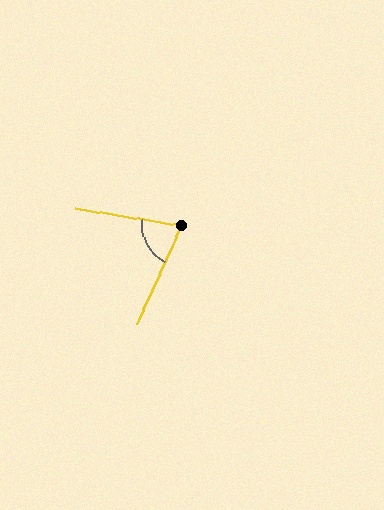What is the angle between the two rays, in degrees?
Approximately 75 degrees.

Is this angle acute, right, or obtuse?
It is acute.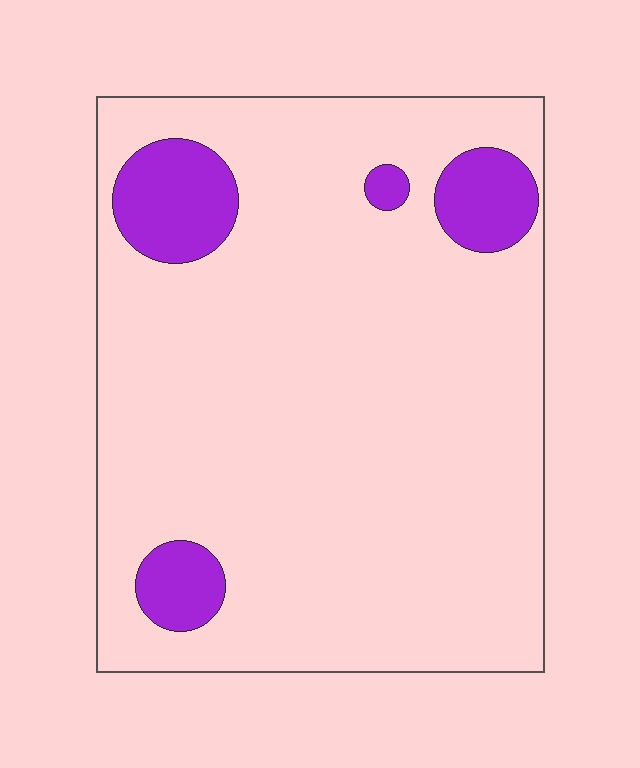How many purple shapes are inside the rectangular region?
4.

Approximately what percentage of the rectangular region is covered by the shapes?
Approximately 10%.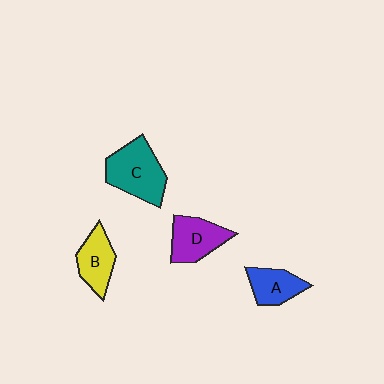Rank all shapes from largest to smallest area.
From largest to smallest: C (teal), D (purple), B (yellow), A (blue).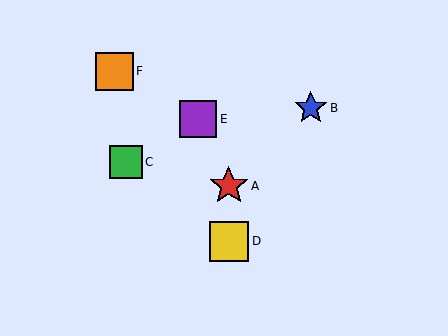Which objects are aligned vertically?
Objects A, D are aligned vertically.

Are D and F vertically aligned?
No, D is at x≈229 and F is at x≈114.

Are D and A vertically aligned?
Yes, both are at x≈229.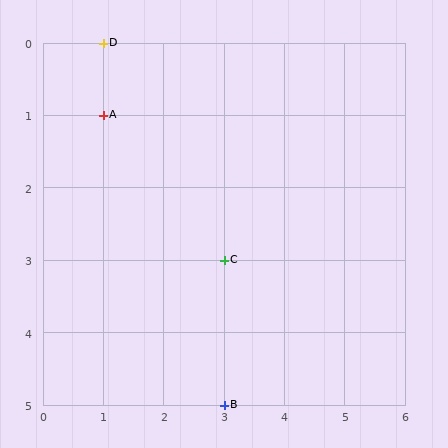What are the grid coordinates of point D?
Point D is at grid coordinates (1, 0).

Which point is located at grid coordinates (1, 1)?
Point A is at (1, 1).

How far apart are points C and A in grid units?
Points C and A are 2 columns and 2 rows apart (about 2.8 grid units diagonally).